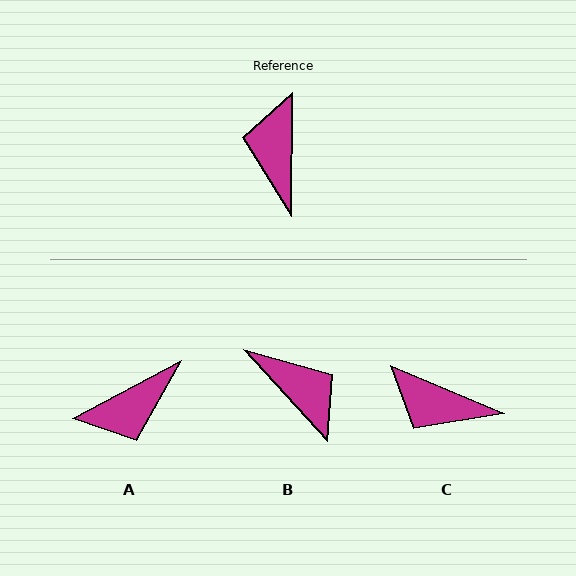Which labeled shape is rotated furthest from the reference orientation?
B, about 137 degrees away.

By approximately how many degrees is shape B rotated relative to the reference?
Approximately 137 degrees clockwise.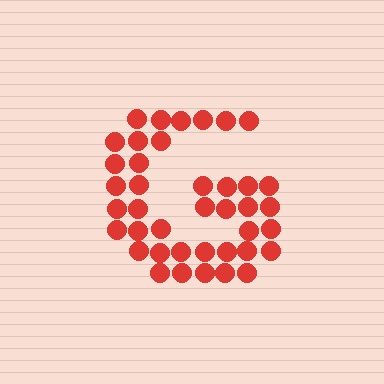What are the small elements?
The small elements are circles.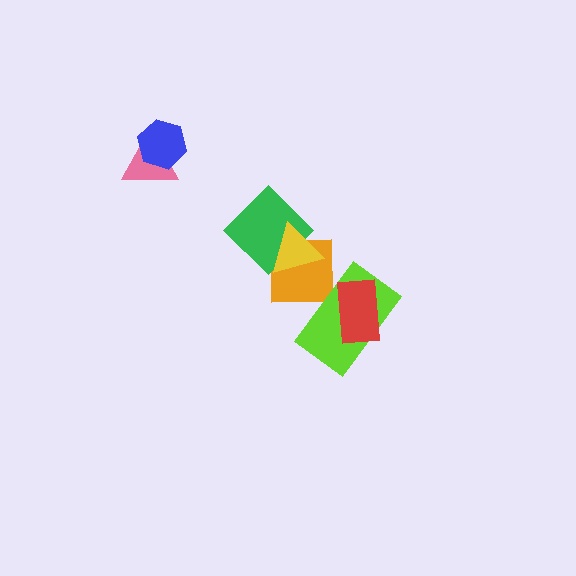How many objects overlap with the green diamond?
2 objects overlap with the green diamond.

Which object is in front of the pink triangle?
The blue hexagon is in front of the pink triangle.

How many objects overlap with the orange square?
3 objects overlap with the orange square.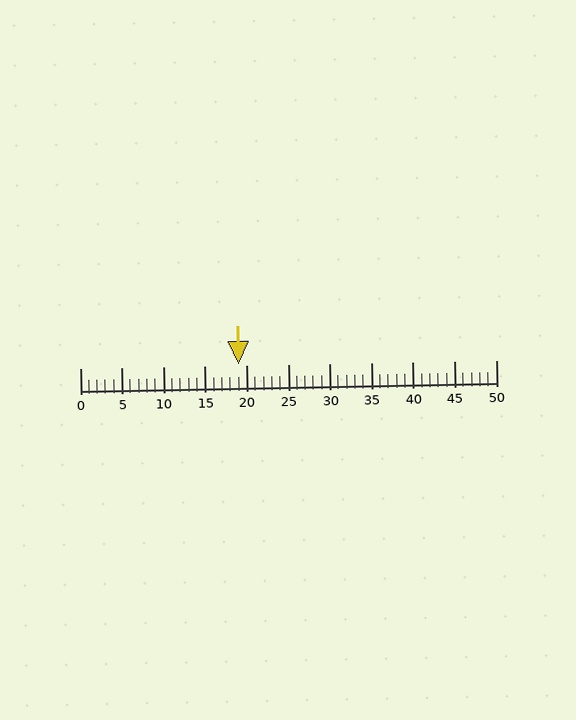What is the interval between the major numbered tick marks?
The major tick marks are spaced 5 units apart.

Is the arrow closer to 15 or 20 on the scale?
The arrow is closer to 20.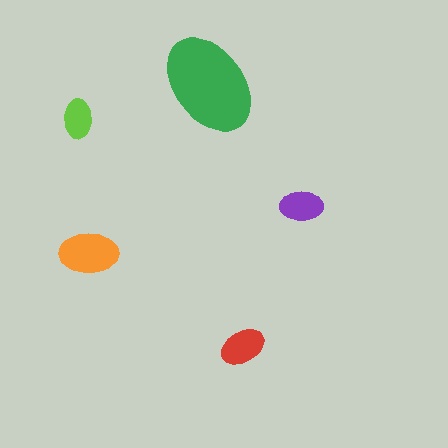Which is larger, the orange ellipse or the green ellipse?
The green one.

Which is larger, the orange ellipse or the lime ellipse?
The orange one.